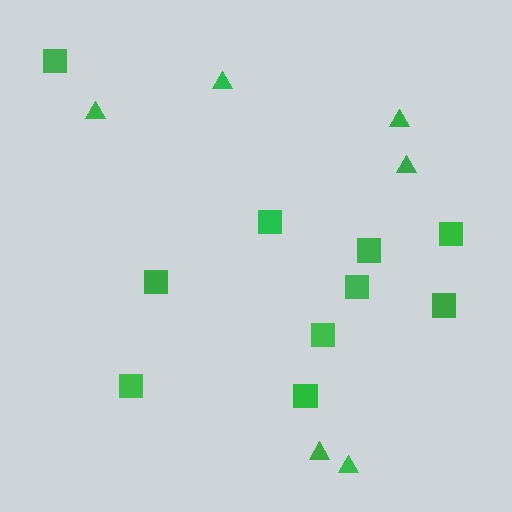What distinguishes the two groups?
There are 2 groups: one group of squares (10) and one group of triangles (6).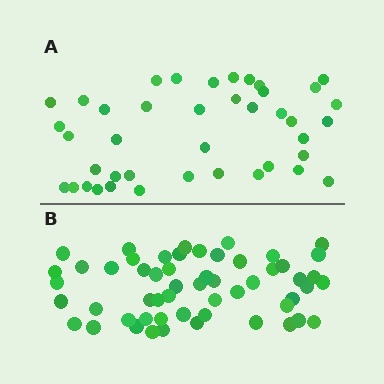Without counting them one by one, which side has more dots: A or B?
Region B (the bottom region) has more dots.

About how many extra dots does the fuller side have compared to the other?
Region B has approximately 15 more dots than region A.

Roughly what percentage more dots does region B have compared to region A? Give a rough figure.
About 35% more.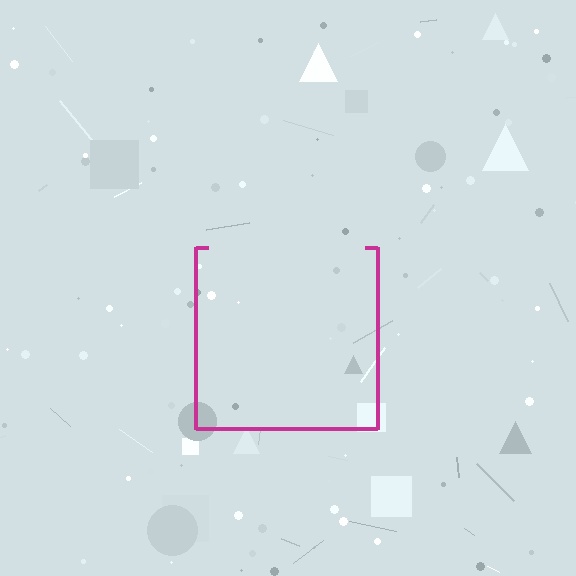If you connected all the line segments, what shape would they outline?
They would outline a square.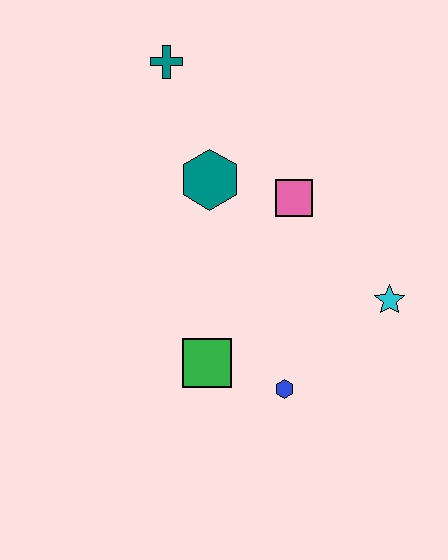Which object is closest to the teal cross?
The teal hexagon is closest to the teal cross.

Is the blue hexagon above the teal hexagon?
No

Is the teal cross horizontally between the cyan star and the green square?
No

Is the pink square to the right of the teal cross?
Yes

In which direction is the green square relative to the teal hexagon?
The green square is below the teal hexagon.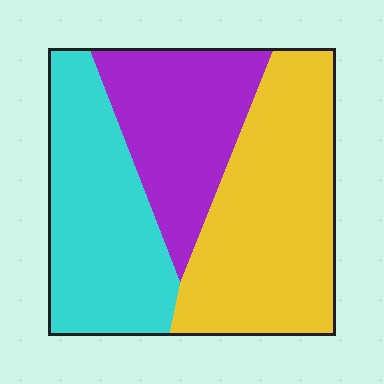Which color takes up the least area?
Purple, at roughly 25%.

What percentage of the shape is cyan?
Cyan covers about 35% of the shape.